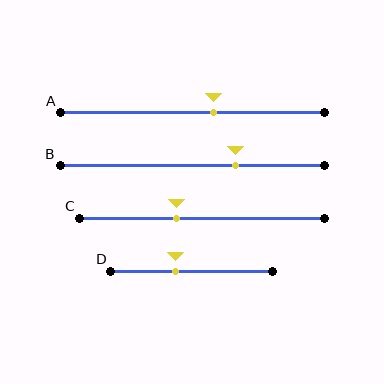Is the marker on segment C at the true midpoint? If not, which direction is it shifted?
No, the marker on segment C is shifted to the left by about 10% of the segment length.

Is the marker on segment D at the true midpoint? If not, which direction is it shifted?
No, the marker on segment D is shifted to the left by about 10% of the segment length.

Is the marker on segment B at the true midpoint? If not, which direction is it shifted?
No, the marker on segment B is shifted to the right by about 16% of the segment length.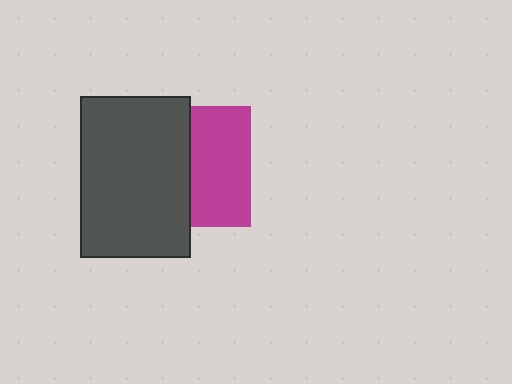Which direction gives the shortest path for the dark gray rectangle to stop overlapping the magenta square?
Moving left gives the shortest separation.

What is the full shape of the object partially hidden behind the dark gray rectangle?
The partially hidden object is a magenta square.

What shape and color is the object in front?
The object in front is a dark gray rectangle.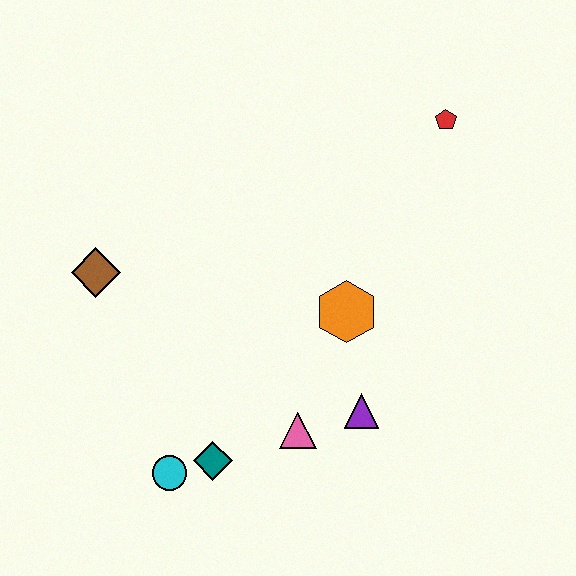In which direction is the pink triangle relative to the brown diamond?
The pink triangle is to the right of the brown diamond.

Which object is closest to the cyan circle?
The teal diamond is closest to the cyan circle.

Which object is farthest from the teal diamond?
The red pentagon is farthest from the teal diamond.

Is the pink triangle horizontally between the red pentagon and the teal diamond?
Yes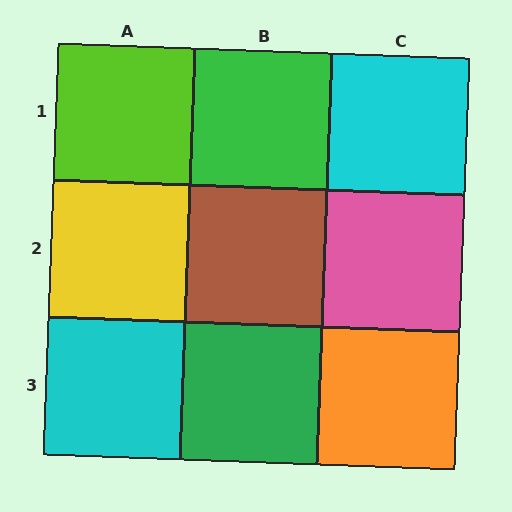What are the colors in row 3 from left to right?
Cyan, green, orange.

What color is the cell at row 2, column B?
Brown.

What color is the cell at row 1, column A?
Lime.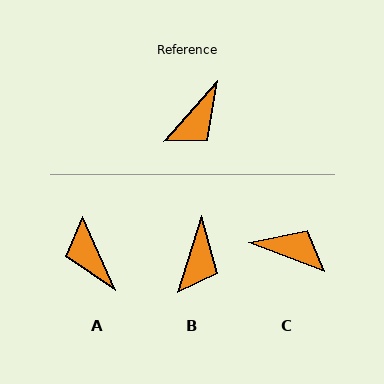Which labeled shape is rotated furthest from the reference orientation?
A, about 115 degrees away.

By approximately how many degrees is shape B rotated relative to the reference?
Approximately 24 degrees counter-clockwise.